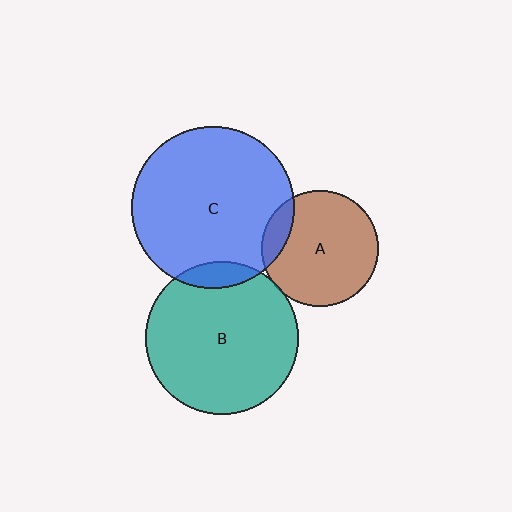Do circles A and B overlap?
Yes.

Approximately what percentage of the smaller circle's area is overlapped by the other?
Approximately 5%.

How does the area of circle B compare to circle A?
Approximately 1.7 times.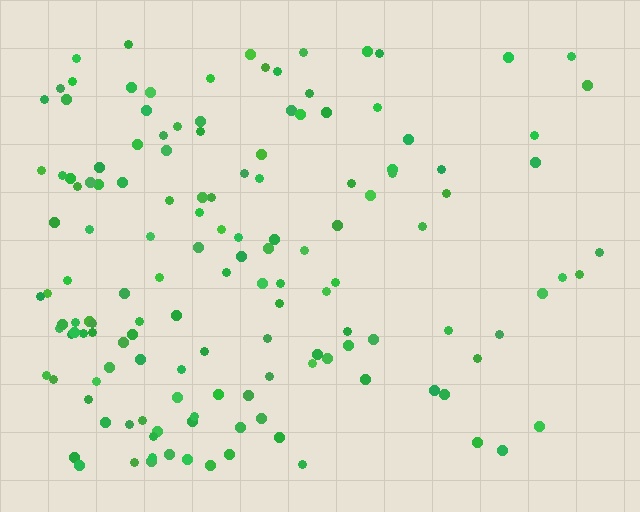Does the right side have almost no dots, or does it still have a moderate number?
Still a moderate number, just noticeably fewer than the left.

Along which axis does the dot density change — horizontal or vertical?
Horizontal.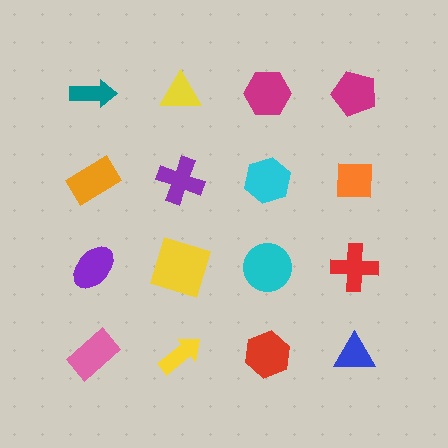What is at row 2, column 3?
A cyan hexagon.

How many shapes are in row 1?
4 shapes.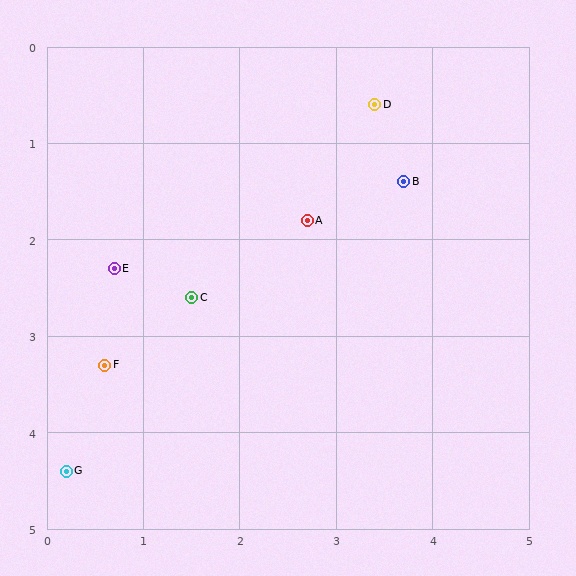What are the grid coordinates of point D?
Point D is at approximately (3.4, 0.6).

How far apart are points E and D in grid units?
Points E and D are about 3.2 grid units apart.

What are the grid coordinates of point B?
Point B is at approximately (3.7, 1.4).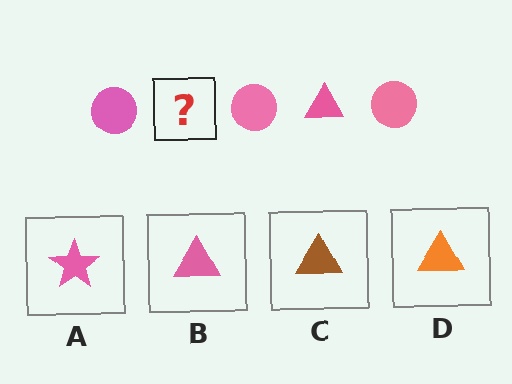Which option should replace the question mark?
Option B.